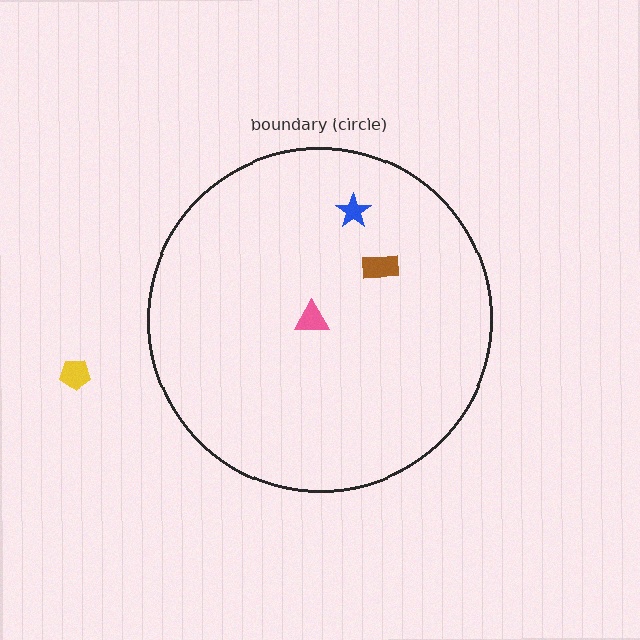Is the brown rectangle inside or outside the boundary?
Inside.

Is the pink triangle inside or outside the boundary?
Inside.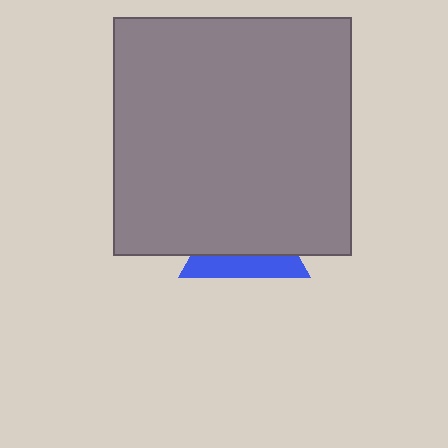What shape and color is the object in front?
The object in front is a gray square.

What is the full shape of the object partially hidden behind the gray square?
The partially hidden object is a blue triangle.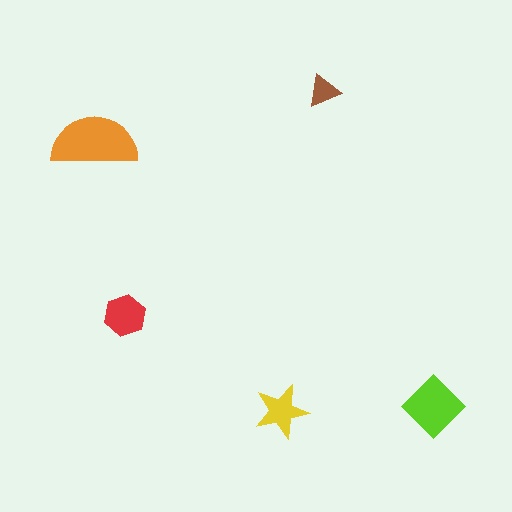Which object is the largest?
The orange semicircle.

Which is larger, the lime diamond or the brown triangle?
The lime diamond.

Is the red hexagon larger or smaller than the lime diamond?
Smaller.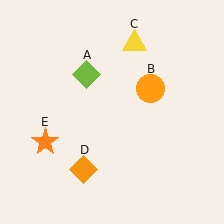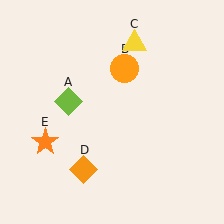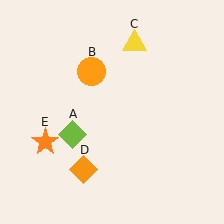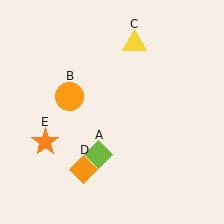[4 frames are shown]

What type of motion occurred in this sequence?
The lime diamond (object A), orange circle (object B) rotated counterclockwise around the center of the scene.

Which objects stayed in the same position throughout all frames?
Yellow triangle (object C) and orange diamond (object D) and orange star (object E) remained stationary.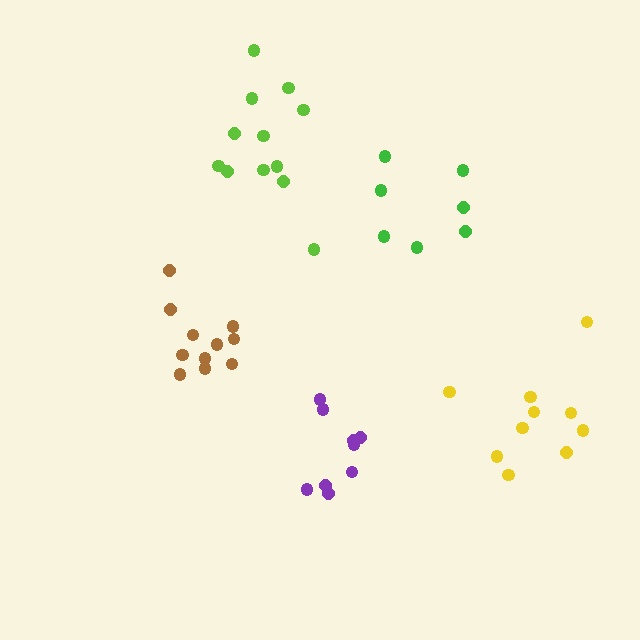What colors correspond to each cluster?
The clusters are colored: lime, brown, purple, yellow, green.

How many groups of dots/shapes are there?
There are 5 groups.